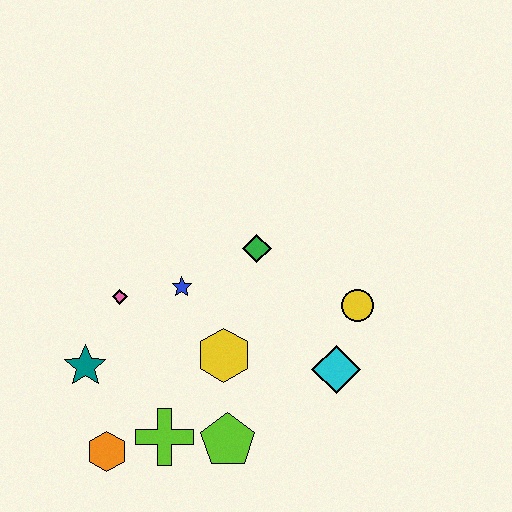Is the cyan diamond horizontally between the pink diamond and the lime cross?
No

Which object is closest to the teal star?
The pink diamond is closest to the teal star.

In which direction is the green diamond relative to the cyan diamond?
The green diamond is above the cyan diamond.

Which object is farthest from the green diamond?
The orange hexagon is farthest from the green diamond.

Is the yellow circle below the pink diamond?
Yes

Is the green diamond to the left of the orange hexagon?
No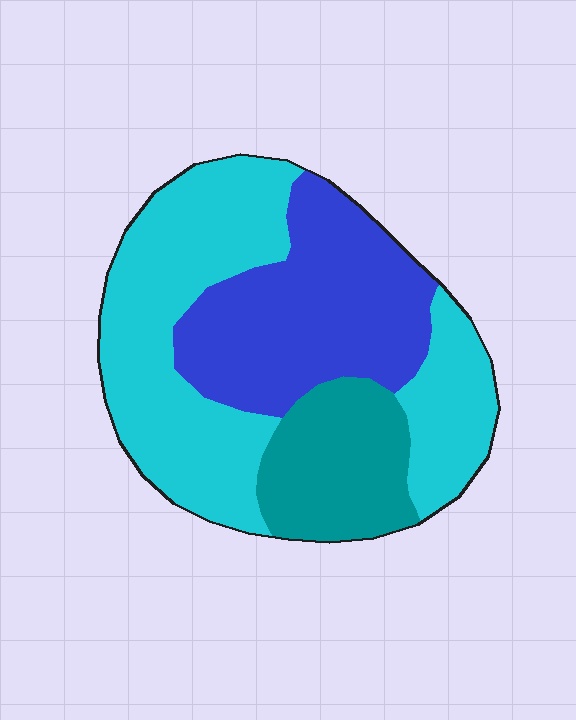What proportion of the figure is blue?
Blue covers about 35% of the figure.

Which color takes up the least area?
Teal, at roughly 20%.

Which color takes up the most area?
Cyan, at roughly 50%.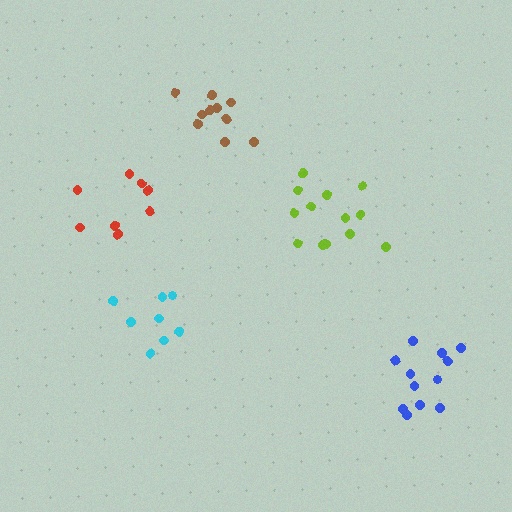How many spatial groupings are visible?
There are 5 spatial groupings.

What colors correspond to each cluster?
The clusters are colored: lime, cyan, brown, red, blue.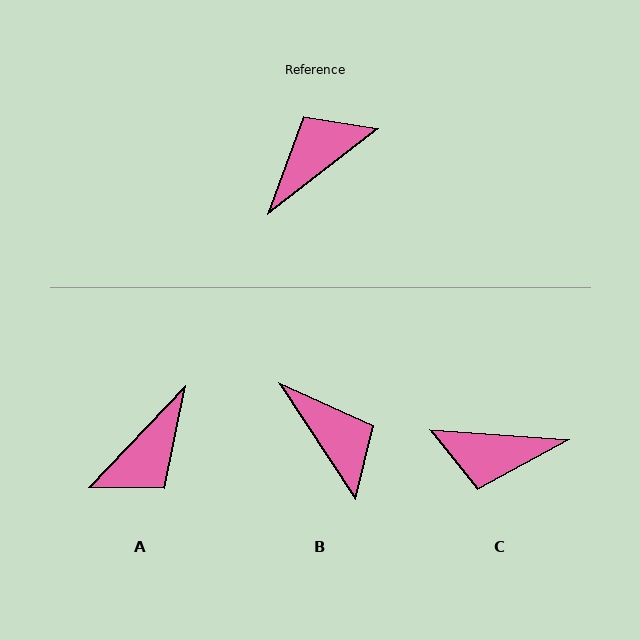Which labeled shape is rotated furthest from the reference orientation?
A, about 172 degrees away.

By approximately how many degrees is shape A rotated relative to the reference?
Approximately 172 degrees clockwise.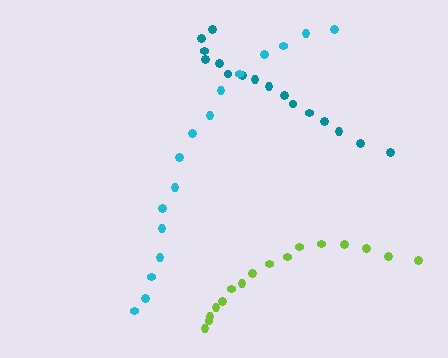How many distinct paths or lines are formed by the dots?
There are 3 distinct paths.